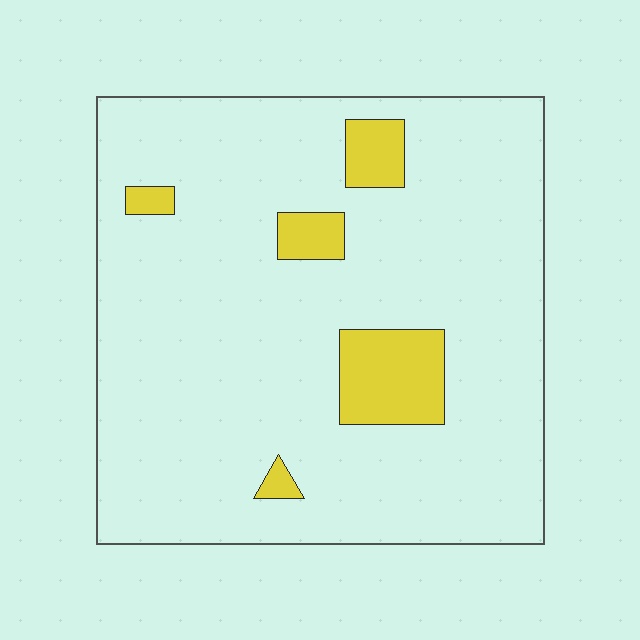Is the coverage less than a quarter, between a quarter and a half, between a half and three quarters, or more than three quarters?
Less than a quarter.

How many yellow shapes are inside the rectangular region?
5.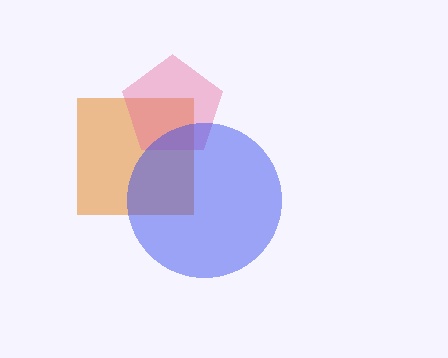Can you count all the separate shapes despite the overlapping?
Yes, there are 3 separate shapes.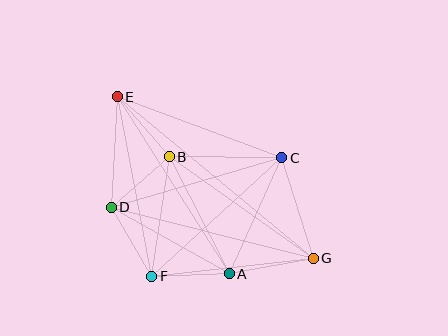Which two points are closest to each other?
Points B and D are closest to each other.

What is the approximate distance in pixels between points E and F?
The distance between E and F is approximately 183 pixels.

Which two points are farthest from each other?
Points E and G are farthest from each other.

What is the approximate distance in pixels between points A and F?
The distance between A and F is approximately 78 pixels.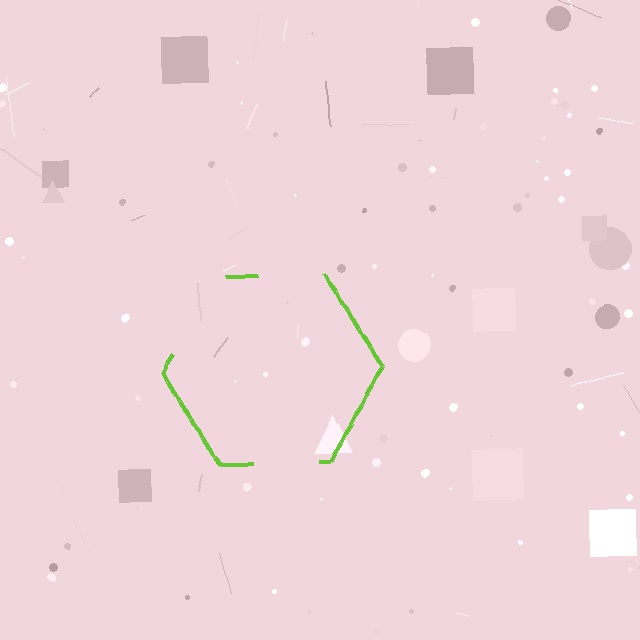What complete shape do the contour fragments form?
The contour fragments form a hexagon.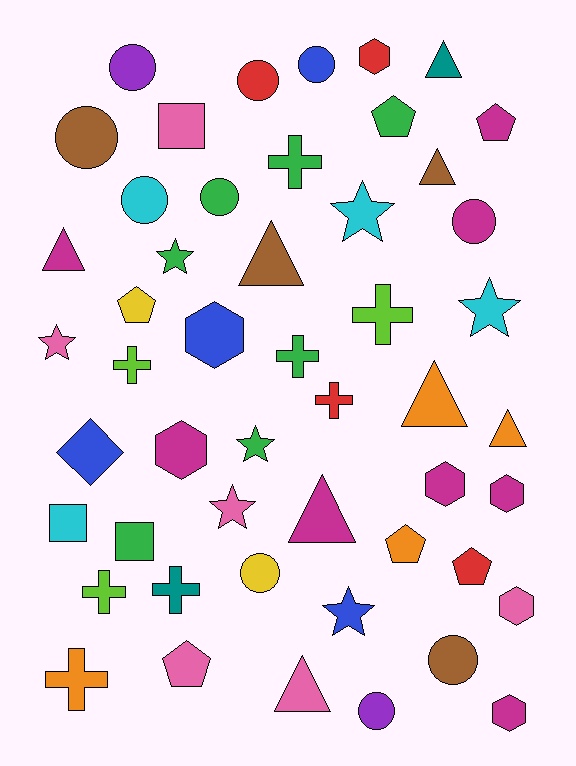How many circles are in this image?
There are 10 circles.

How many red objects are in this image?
There are 4 red objects.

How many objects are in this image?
There are 50 objects.